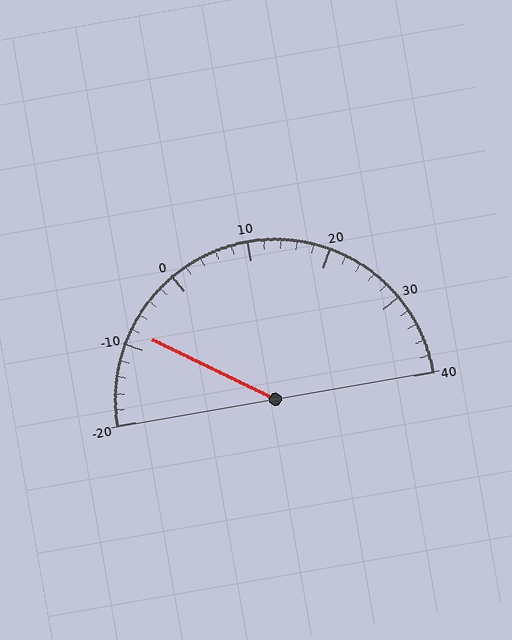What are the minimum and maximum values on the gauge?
The gauge ranges from -20 to 40.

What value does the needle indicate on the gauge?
The needle indicates approximately -8.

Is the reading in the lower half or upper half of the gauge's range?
The reading is in the lower half of the range (-20 to 40).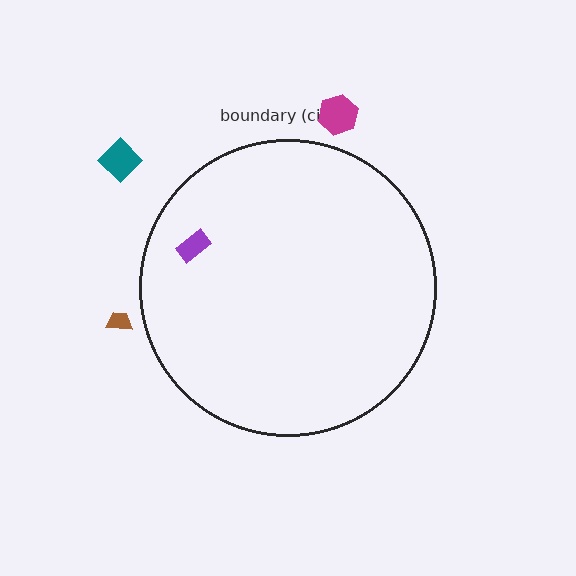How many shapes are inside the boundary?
1 inside, 3 outside.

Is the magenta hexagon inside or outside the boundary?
Outside.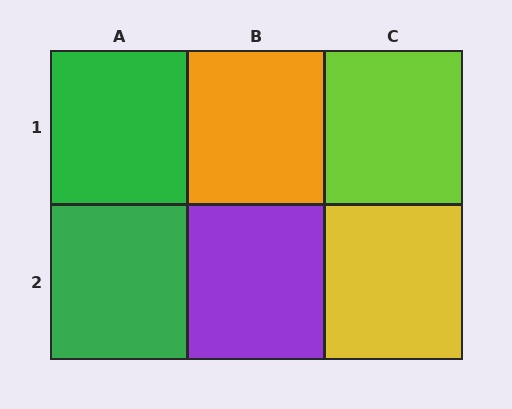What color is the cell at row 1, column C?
Lime.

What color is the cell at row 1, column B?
Orange.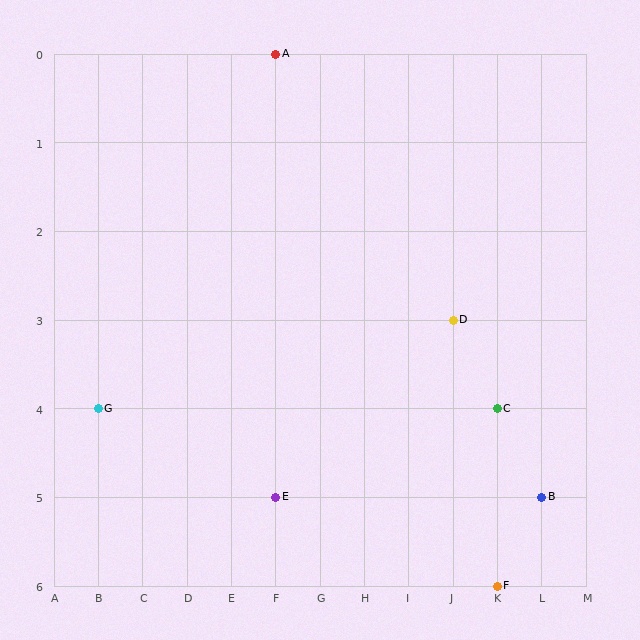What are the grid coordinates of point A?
Point A is at grid coordinates (F, 0).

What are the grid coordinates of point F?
Point F is at grid coordinates (K, 6).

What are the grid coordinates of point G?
Point G is at grid coordinates (B, 4).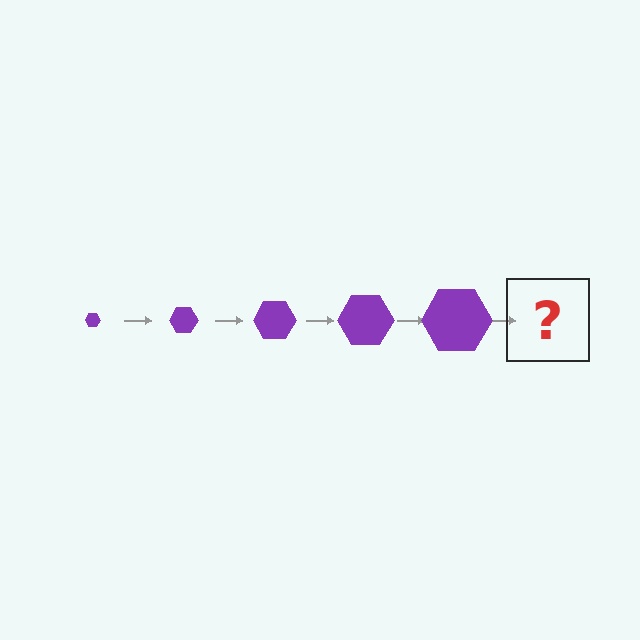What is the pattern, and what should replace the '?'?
The pattern is that the hexagon gets progressively larger each step. The '?' should be a purple hexagon, larger than the previous one.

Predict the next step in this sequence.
The next step is a purple hexagon, larger than the previous one.